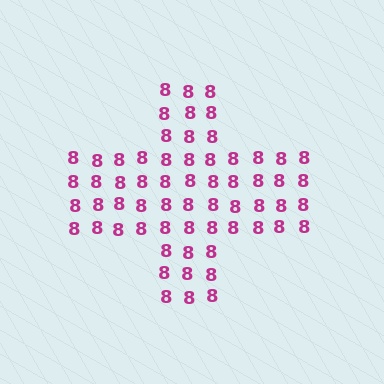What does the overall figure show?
The overall figure shows a cross.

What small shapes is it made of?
It is made of small digit 8's.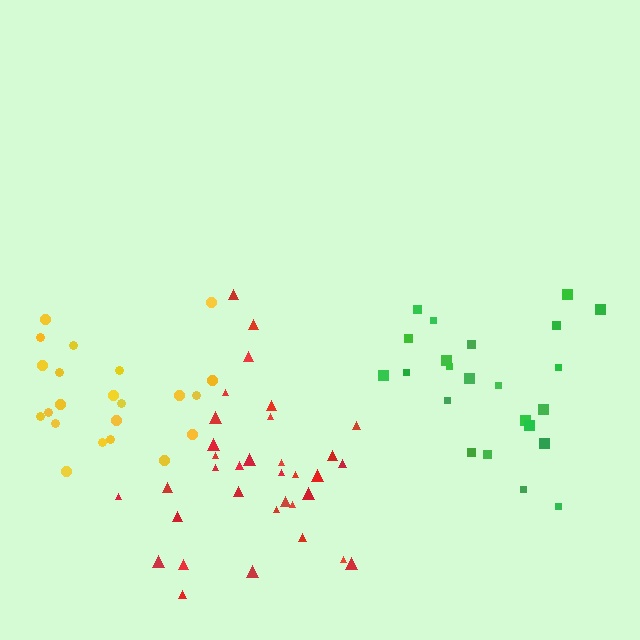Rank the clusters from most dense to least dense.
red, green, yellow.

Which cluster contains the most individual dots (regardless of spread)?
Red (34).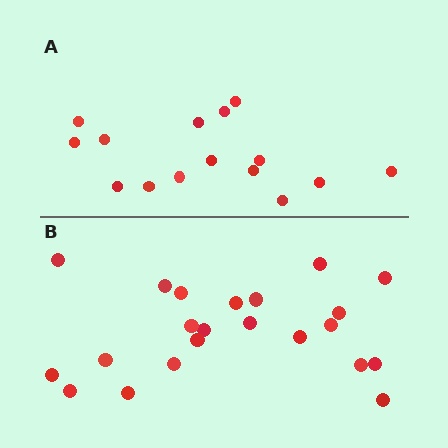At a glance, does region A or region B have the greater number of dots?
Region B (the bottom region) has more dots.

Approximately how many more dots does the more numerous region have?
Region B has roughly 8 or so more dots than region A.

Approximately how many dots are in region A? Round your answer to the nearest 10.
About 20 dots. (The exact count is 15, which rounds to 20.)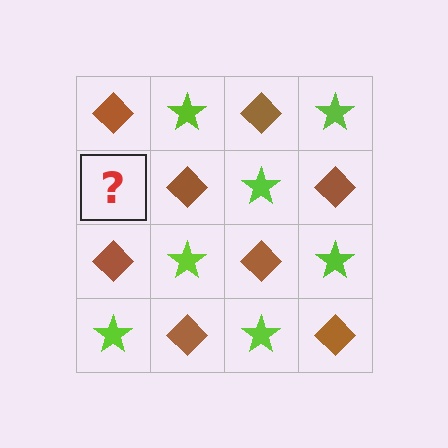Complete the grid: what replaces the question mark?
The question mark should be replaced with a lime star.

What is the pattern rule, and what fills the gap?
The rule is that it alternates brown diamond and lime star in a checkerboard pattern. The gap should be filled with a lime star.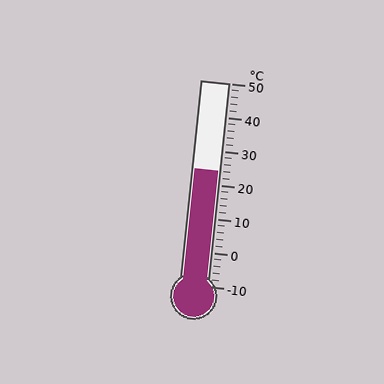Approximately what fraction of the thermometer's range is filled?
The thermometer is filled to approximately 55% of its range.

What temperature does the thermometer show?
The thermometer shows approximately 24°C.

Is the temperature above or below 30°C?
The temperature is below 30°C.